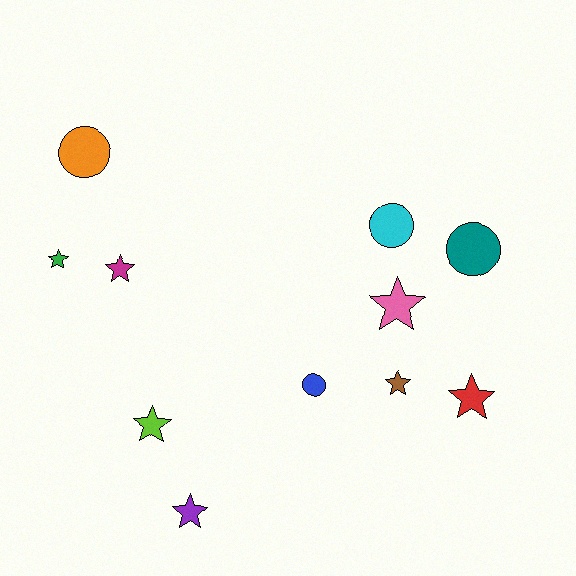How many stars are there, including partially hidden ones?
There are 7 stars.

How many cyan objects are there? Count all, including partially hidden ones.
There is 1 cyan object.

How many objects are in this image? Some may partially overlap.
There are 11 objects.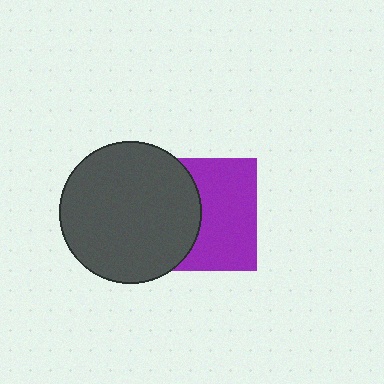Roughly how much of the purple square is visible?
About half of it is visible (roughly 56%).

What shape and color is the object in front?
The object in front is a dark gray circle.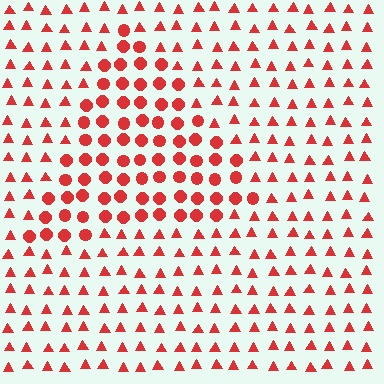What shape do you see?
I see a triangle.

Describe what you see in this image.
The image is filled with small red elements arranged in a uniform grid. A triangle-shaped region contains circles, while the surrounding area contains triangles. The boundary is defined purely by the change in element shape.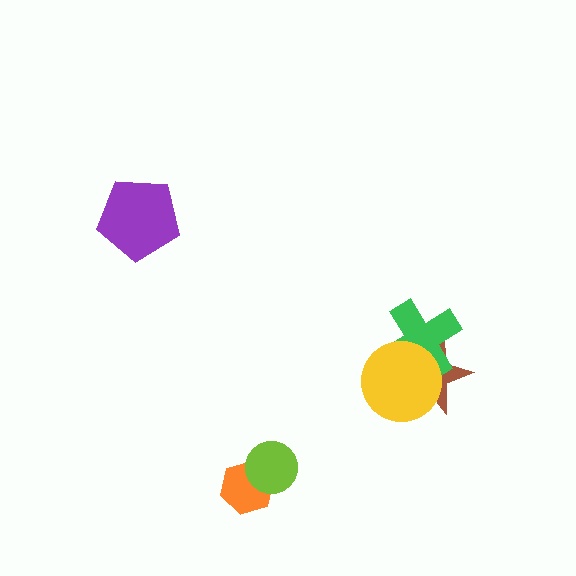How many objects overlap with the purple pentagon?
0 objects overlap with the purple pentagon.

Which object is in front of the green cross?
The yellow circle is in front of the green cross.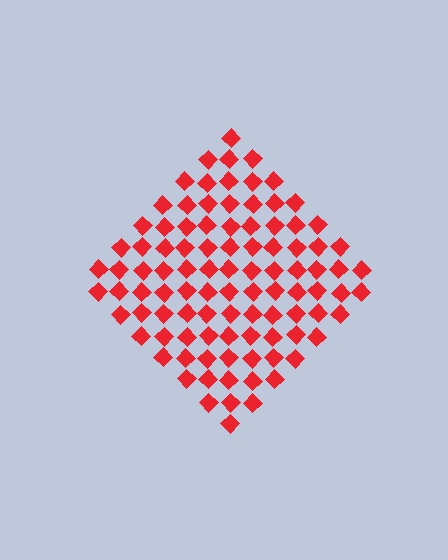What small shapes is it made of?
It is made of small diamonds.